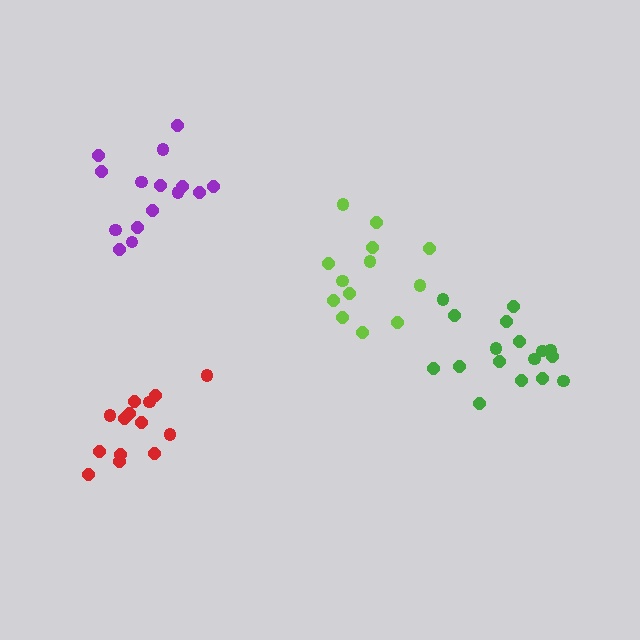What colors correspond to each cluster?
The clusters are colored: green, purple, lime, red.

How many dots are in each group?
Group 1: 17 dots, Group 2: 15 dots, Group 3: 13 dots, Group 4: 14 dots (59 total).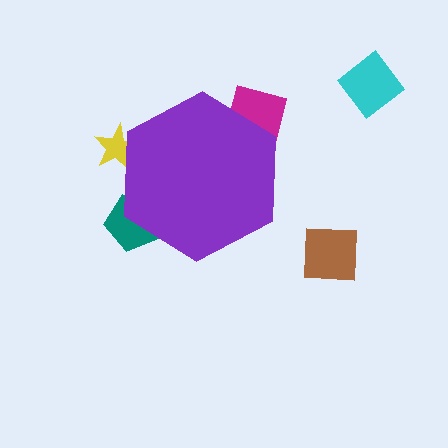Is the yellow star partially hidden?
Yes, the yellow star is partially hidden behind the purple hexagon.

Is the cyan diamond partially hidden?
No, the cyan diamond is fully visible.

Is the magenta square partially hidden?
Yes, the magenta square is partially hidden behind the purple hexagon.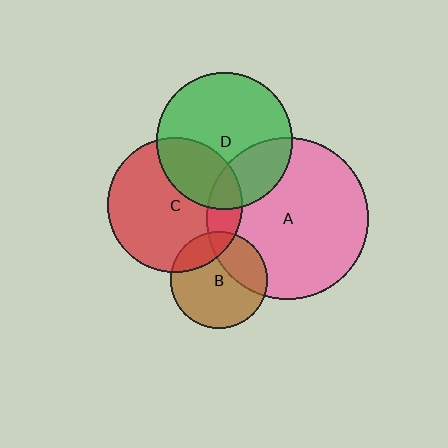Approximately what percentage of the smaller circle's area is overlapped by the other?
Approximately 30%.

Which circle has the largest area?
Circle A (pink).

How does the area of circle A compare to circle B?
Approximately 2.8 times.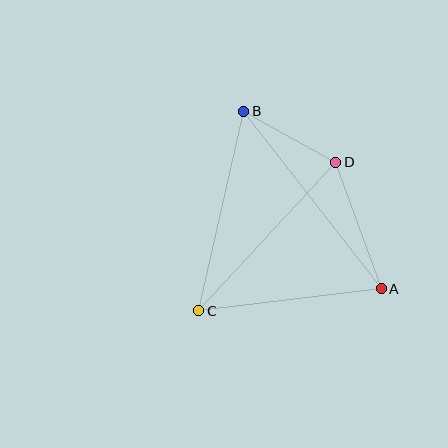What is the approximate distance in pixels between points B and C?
The distance between B and C is approximately 204 pixels.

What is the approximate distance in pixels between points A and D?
The distance between A and D is approximately 134 pixels.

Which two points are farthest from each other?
Points A and B are farthest from each other.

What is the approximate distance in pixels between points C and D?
The distance between C and D is approximately 202 pixels.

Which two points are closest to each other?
Points B and D are closest to each other.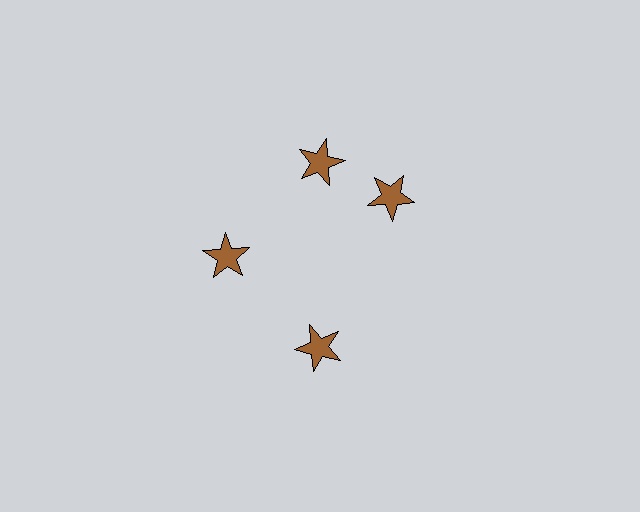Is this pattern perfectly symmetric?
No. The 4 brown stars are arranged in a ring, but one element near the 3 o'clock position is rotated out of alignment along the ring, breaking the 4-fold rotational symmetry.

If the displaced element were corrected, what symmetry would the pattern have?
It would have 4-fold rotational symmetry — the pattern would map onto itself every 90 degrees.